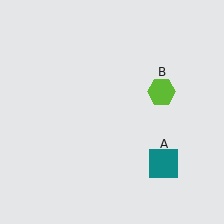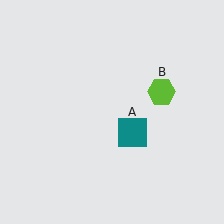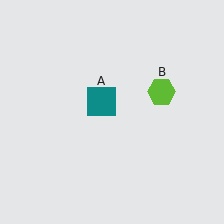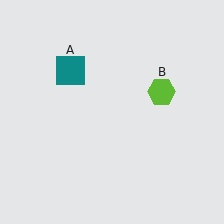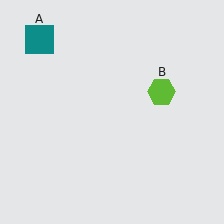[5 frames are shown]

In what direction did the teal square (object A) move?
The teal square (object A) moved up and to the left.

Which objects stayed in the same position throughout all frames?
Lime hexagon (object B) remained stationary.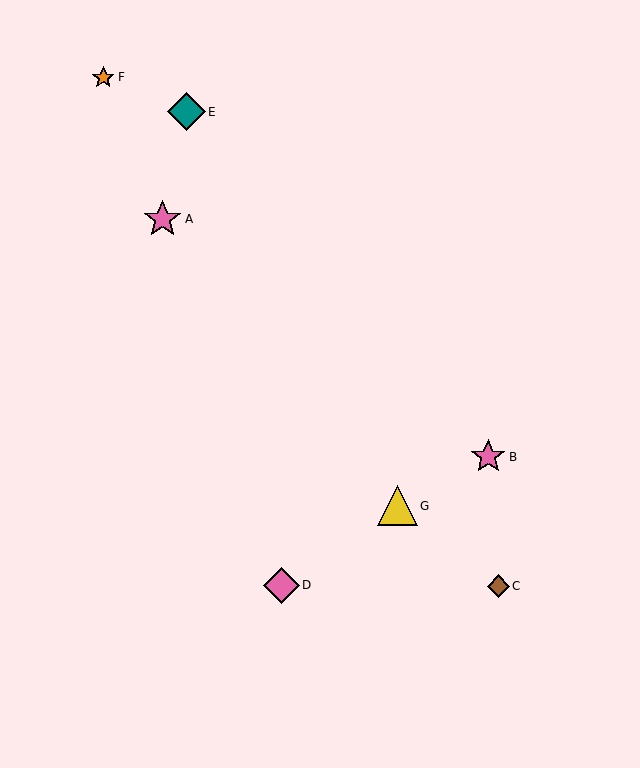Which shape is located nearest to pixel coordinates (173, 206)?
The pink star (labeled A) at (163, 219) is nearest to that location.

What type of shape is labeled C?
Shape C is a brown diamond.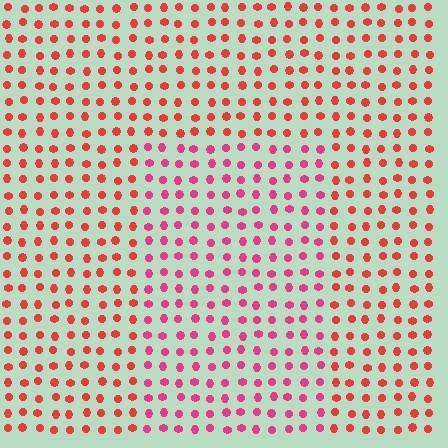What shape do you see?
I see a rectangle.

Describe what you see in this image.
The image is filled with small red elements in a uniform arrangement. A rectangle-shaped region is visible where the elements are tinted to a slightly different hue, forming a subtle color boundary.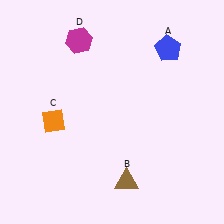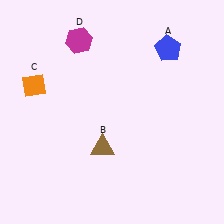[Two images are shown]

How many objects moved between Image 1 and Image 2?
2 objects moved between the two images.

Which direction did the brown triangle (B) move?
The brown triangle (B) moved up.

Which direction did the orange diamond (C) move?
The orange diamond (C) moved up.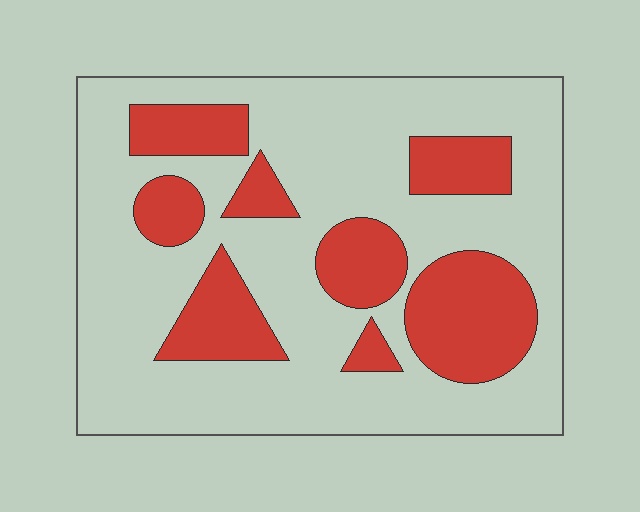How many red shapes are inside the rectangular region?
8.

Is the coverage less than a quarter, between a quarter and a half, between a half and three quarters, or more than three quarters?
Between a quarter and a half.